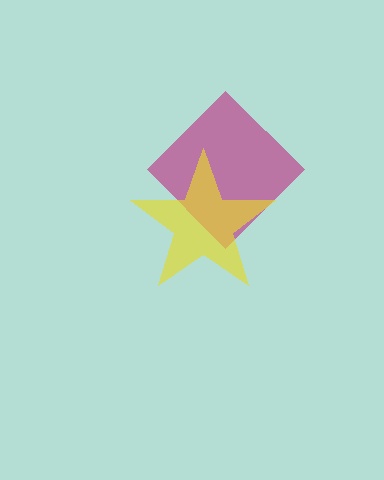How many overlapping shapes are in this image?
There are 2 overlapping shapes in the image.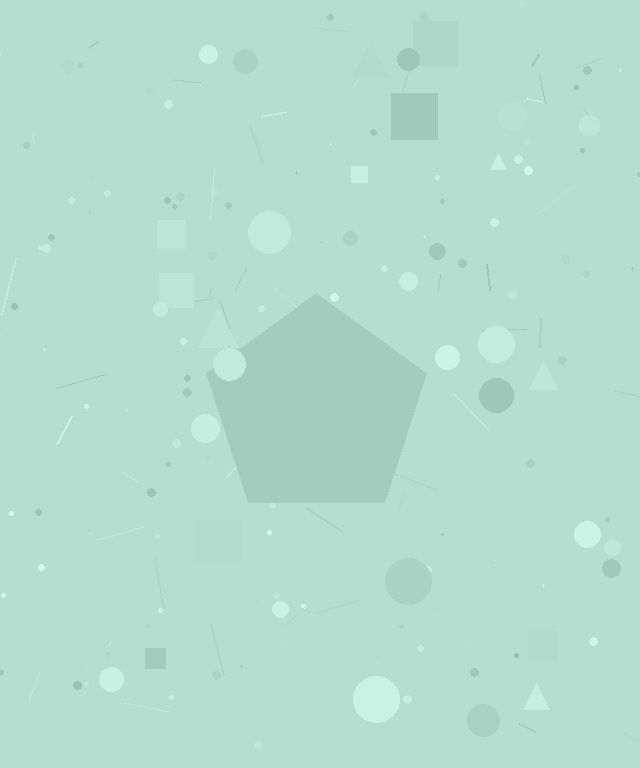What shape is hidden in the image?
A pentagon is hidden in the image.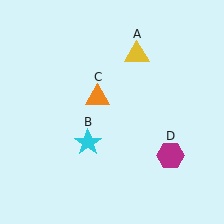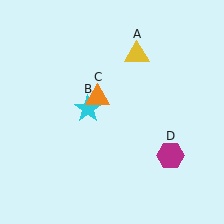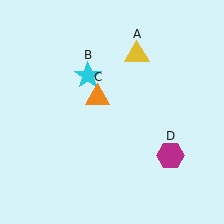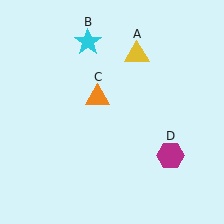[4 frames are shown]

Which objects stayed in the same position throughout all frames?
Yellow triangle (object A) and orange triangle (object C) and magenta hexagon (object D) remained stationary.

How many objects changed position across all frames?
1 object changed position: cyan star (object B).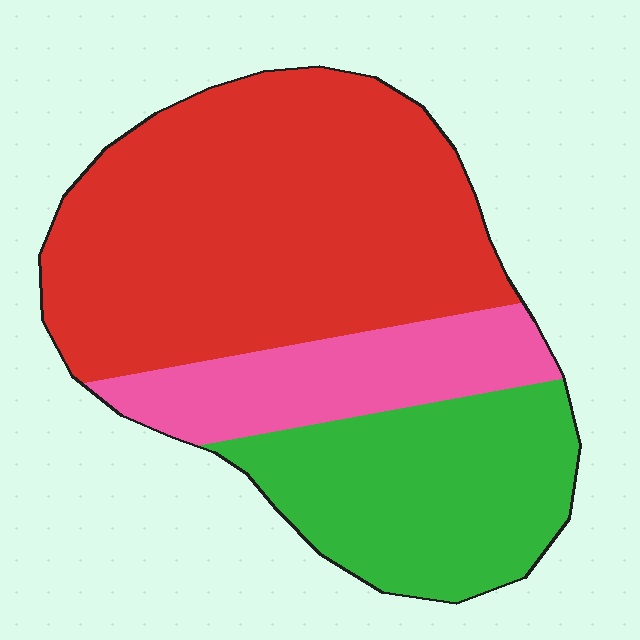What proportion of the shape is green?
Green takes up between a quarter and a half of the shape.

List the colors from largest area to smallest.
From largest to smallest: red, green, pink.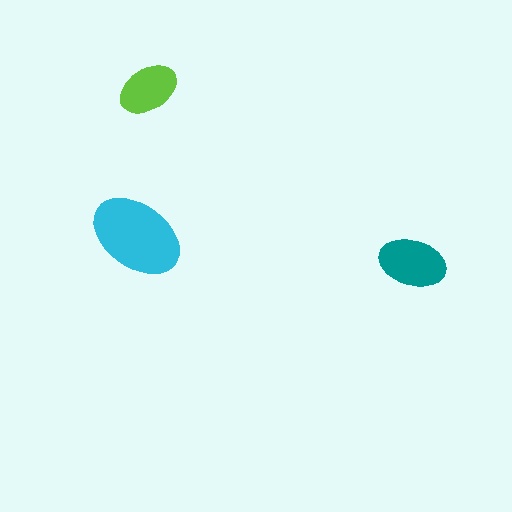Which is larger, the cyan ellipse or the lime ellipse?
The cyan one.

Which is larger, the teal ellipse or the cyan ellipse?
The cyan one.